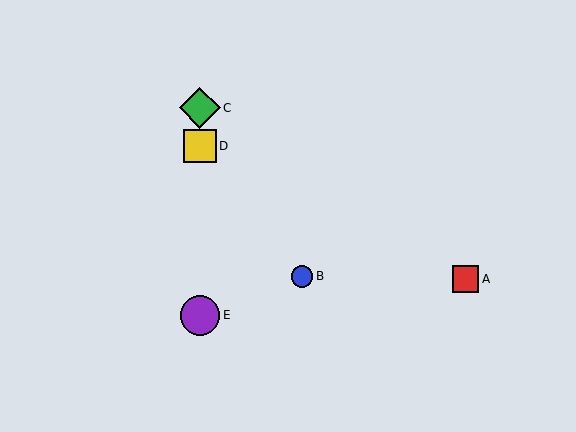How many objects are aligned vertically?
3 objects (C, D, E) are aligned vertically.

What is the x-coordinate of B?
Object B is at x≈302.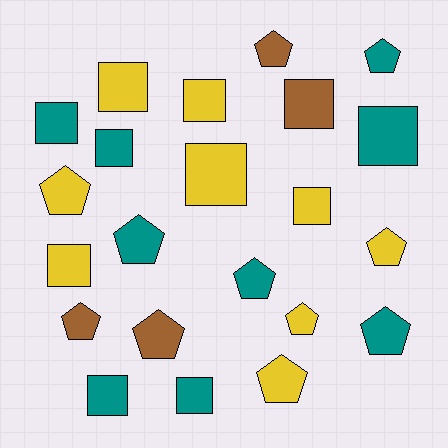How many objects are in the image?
There are 22 objects.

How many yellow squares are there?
There are 5 yellow squares.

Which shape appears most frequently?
Square, with 11 objects.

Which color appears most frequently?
Teal, with 9 objects.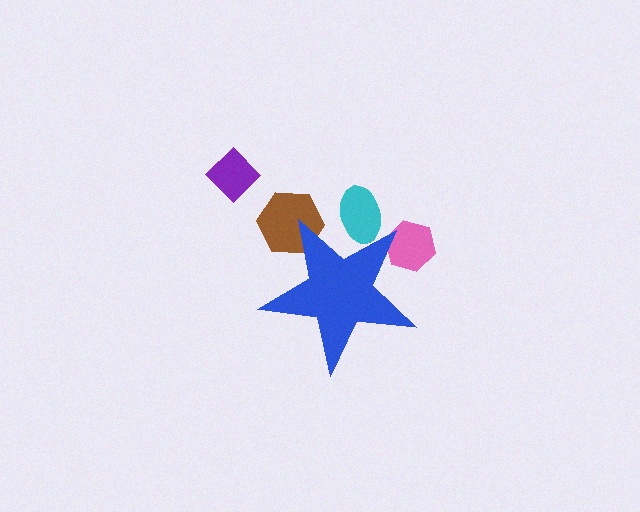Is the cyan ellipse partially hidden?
Yes, the cyan ellipse is partially hidden behind the blue star.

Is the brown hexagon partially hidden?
Yes, the brown hexagon is partially hidden behind the blue star.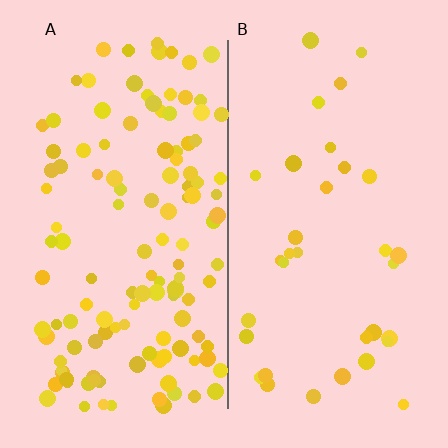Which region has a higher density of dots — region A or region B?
A (the left).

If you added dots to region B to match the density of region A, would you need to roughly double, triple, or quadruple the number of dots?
Approximately quadruple.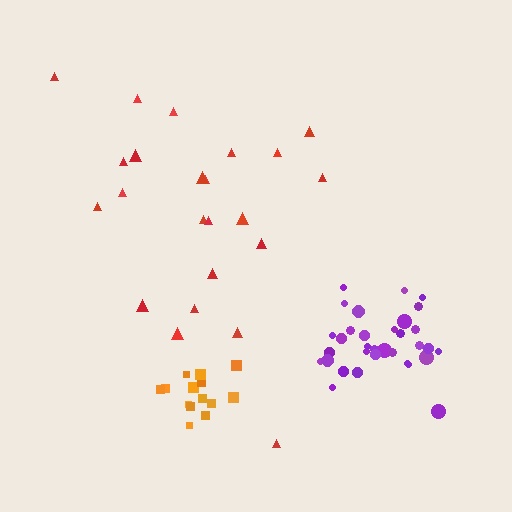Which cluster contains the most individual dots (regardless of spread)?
Purple (35).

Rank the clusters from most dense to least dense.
purple, orange, red.